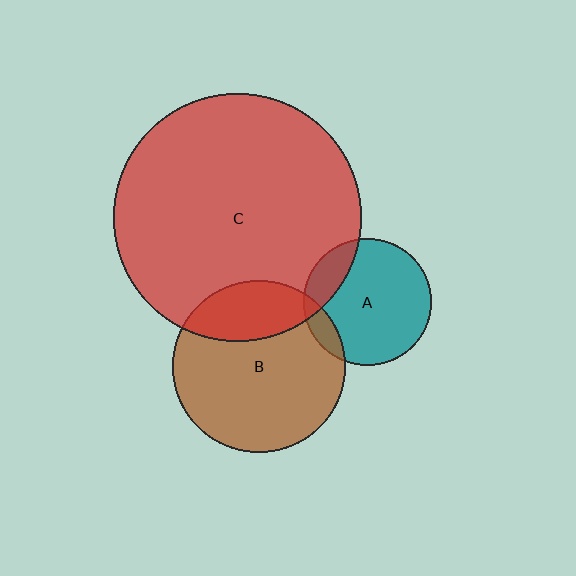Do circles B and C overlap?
Yes.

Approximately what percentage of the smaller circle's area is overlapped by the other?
Approximately 25%.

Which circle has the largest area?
Circle C (red).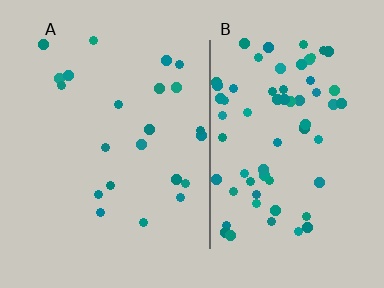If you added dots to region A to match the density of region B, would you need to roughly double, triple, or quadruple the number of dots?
Approximately triple.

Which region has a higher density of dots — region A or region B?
B (the right).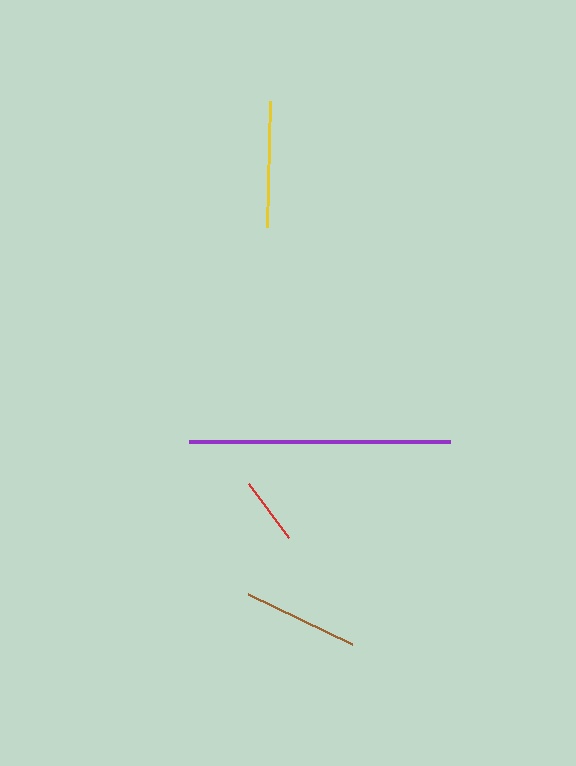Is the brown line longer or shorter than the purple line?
The purple line is longer than the brown line.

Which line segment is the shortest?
The red line is the shortest at approximately 67 pixels.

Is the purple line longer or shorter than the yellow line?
The purple line is longer than the yellow line.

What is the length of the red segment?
The red segment is approximately 67 pixels long.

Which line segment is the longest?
The purple line is the longest at approximately 261 pixels.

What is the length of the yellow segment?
The yellow segment is approximately 126 pixels long.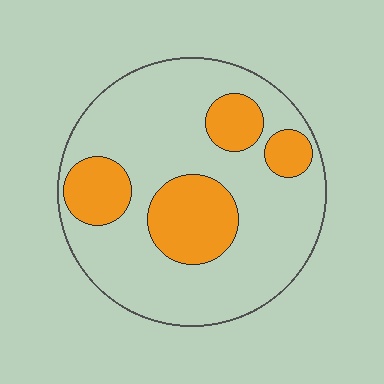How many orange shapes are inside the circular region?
4.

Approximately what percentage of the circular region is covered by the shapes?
Approximately 25%.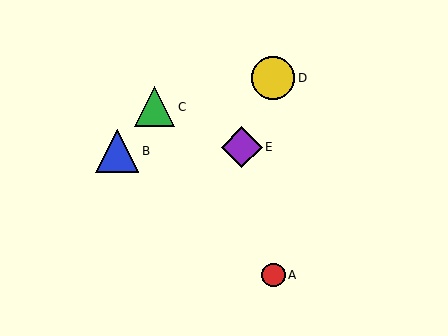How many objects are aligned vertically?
2 objects (A, D) are aligned vertically.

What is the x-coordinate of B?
Object B is at x≈117.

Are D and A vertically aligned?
Yes, both are at x≈273.